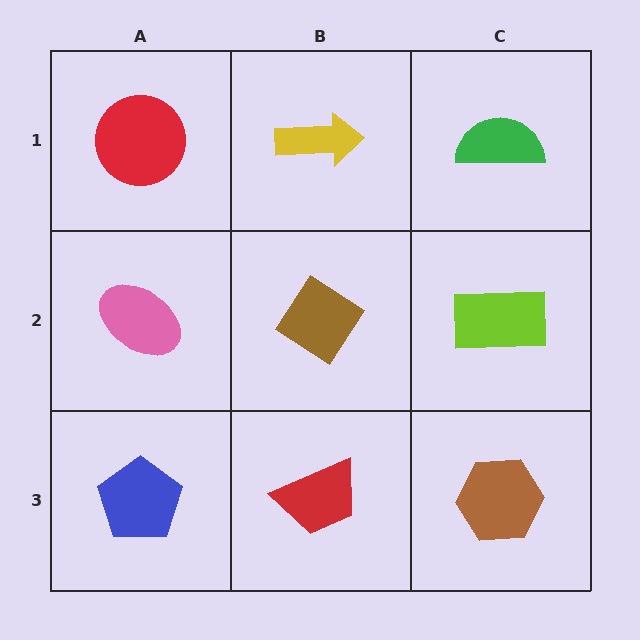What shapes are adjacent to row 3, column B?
A brown diamond (row 2, column B), a blue pentagon (row 3, column A), a brown hexagon (row 3, column C).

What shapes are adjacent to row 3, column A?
A pink ellipse (row 2, column A), a red trapezoid (row 3, column B).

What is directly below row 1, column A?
A pink ellipse.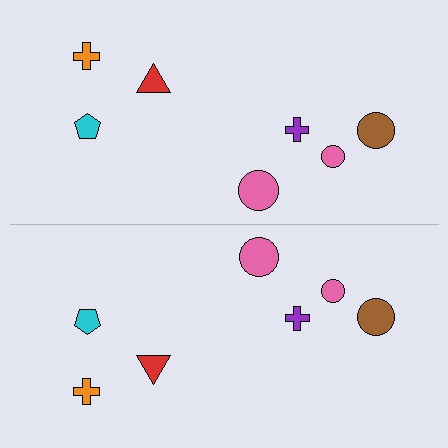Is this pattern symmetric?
Yes, this pattern has bilateral (reflection) symmetry.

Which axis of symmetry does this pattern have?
The pattern has a horizontal axis of symmetry running through the center of the image.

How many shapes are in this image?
There are 14 shapes in this image.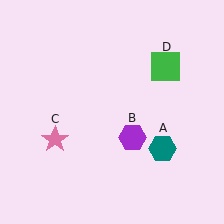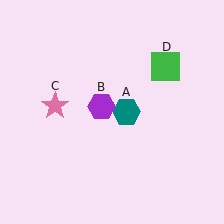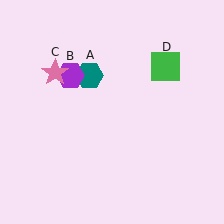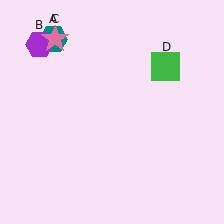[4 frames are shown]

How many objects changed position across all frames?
3 objects changed position: teal hexagon (object A), purple hexagon (object B), pink star (object C).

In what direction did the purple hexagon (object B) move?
The purple hexagon (object B) moved up and to the left.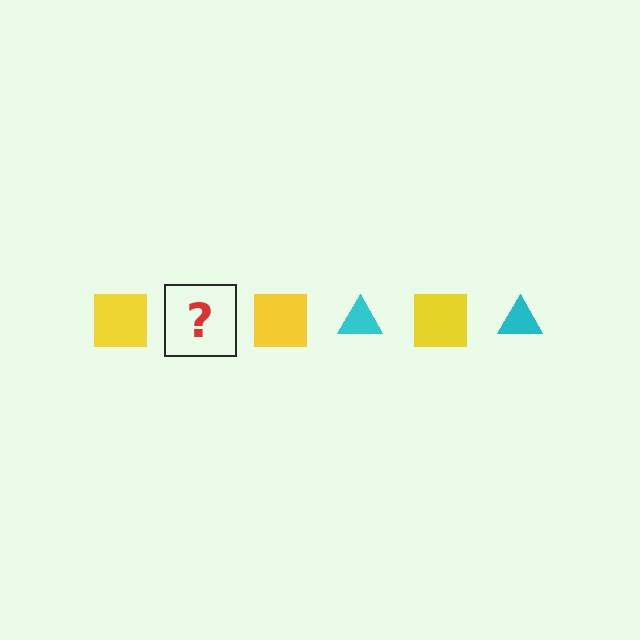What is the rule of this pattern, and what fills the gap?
The rule is that the pattern alternates between yellow square and cyan triangle. The gap should be filled with a cyan triangle.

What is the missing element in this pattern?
The missing element is a cyan triangle.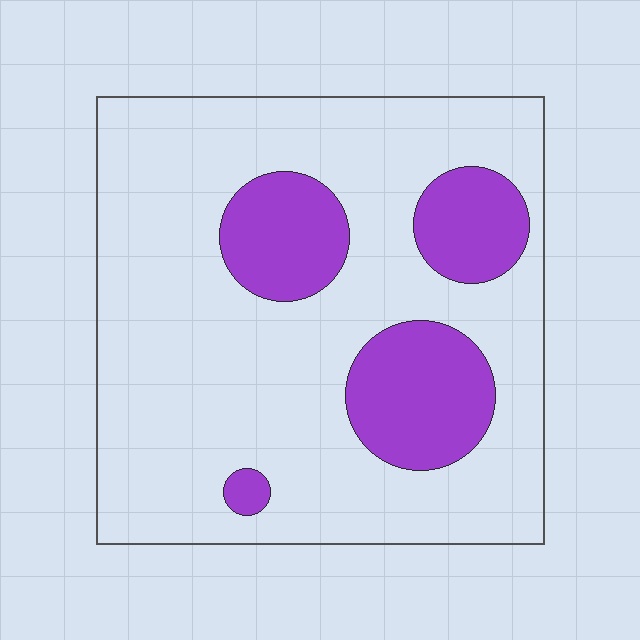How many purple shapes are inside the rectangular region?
4.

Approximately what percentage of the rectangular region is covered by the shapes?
Approximately 20%.